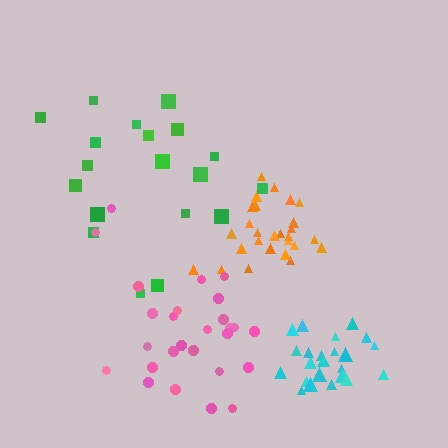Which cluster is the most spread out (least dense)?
Green.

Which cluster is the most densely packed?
Orange.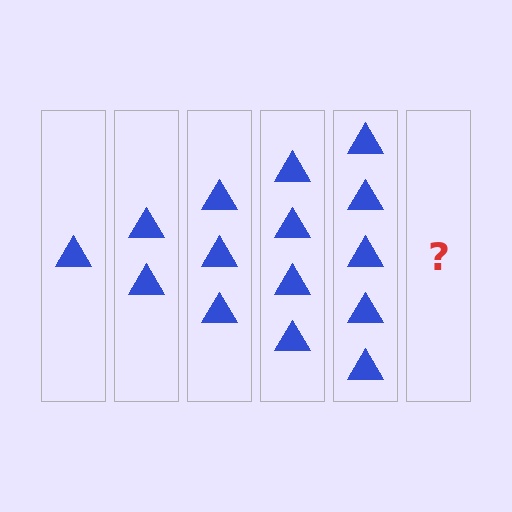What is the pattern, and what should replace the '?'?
The pattern is that each step adds one more triangle. The '?' should be 6 triangles.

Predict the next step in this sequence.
The next step is 6 triangles.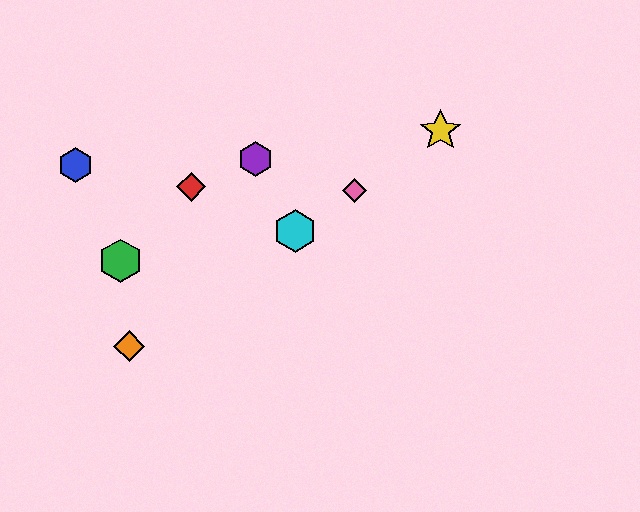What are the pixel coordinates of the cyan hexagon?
The cyan hexagon is at (295, 231).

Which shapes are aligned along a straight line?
The yellow star, the orange diamond, the cyan hexagon, the pink diamond are aligned along a straight line.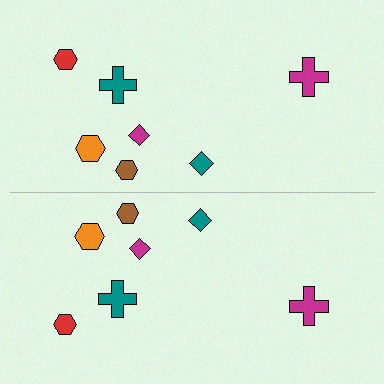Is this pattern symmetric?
Yes, this pattern has bilateral (reflection) symmetry.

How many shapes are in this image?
There are 14 shapes in this image.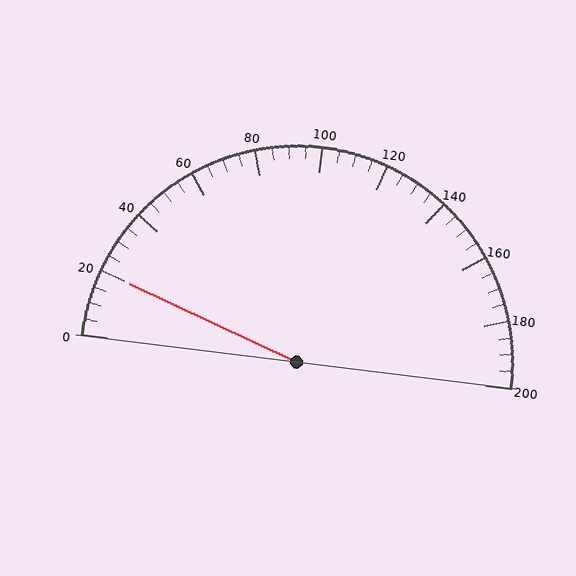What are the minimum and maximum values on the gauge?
The gauge ranges from 0 to 200.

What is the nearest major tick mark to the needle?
The nearest major tick mark is 20.